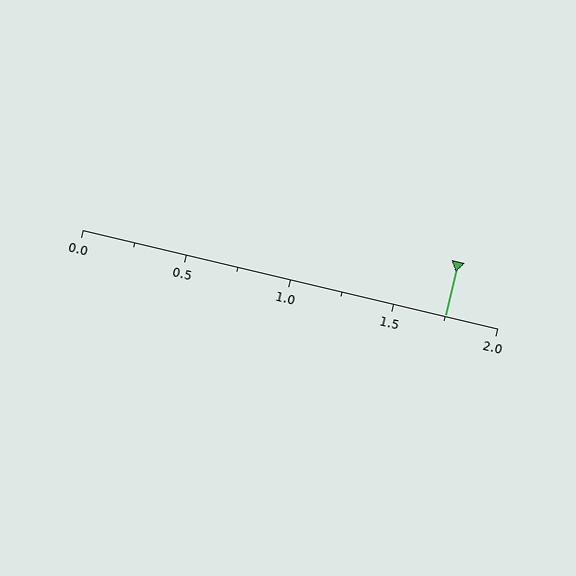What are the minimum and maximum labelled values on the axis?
The axis runs from 0.0 to 2.0.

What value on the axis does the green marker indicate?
The marker indicates approximately 1.75.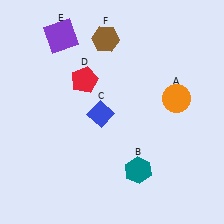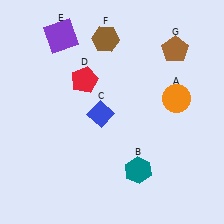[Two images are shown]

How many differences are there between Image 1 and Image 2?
There is 1 difference between the two images.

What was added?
A brown pentagon (G) was added in Image 2.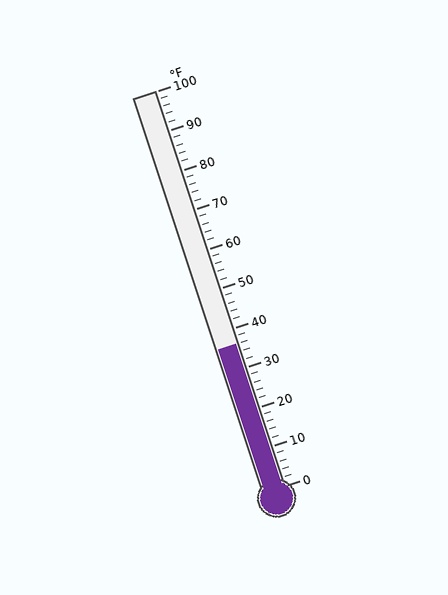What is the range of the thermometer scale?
The thermometer scale ranges from 0°F to 100°F.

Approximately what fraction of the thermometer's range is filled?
The thermometer is filled to approximately 35% of its range.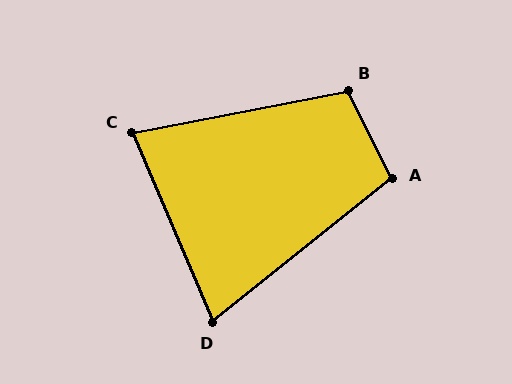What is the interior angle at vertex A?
Approximately 102 degrees (obtuse).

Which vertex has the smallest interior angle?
D, at approximately 74 degrees.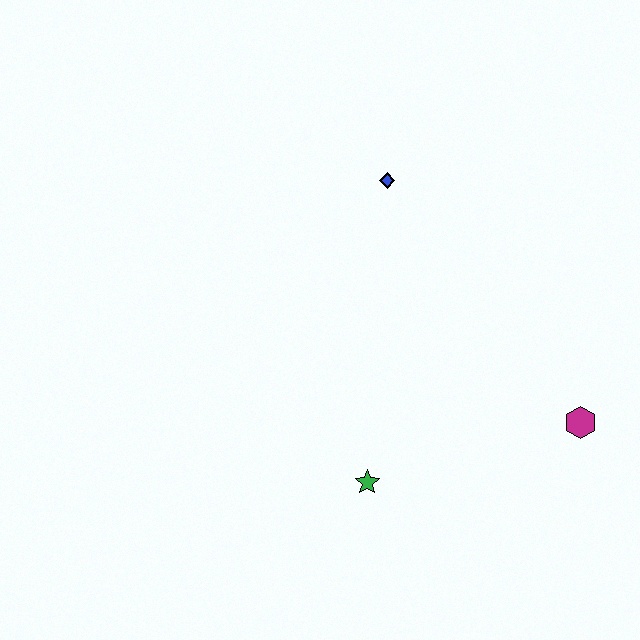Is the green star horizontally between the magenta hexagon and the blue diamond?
No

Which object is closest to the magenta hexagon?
The green star is closest to the magenta hexagon.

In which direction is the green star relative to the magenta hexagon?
The green star is to the left of the magenta hexagon.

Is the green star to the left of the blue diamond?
Yes